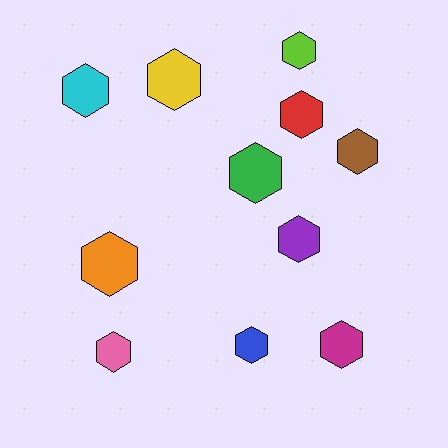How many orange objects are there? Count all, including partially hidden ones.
There is 1 orange object.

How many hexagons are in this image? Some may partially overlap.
There are 11 hexagons.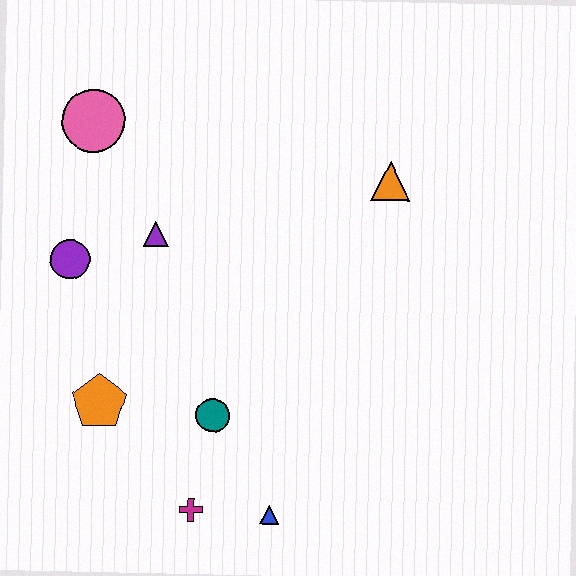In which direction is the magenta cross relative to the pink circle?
The magenta cross is below the pink circle.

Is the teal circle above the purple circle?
No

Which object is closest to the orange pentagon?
The teal circle is closest to the orange pentagon.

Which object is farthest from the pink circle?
The blue triangle is farthest from the pink circle.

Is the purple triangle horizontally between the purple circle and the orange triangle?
Yes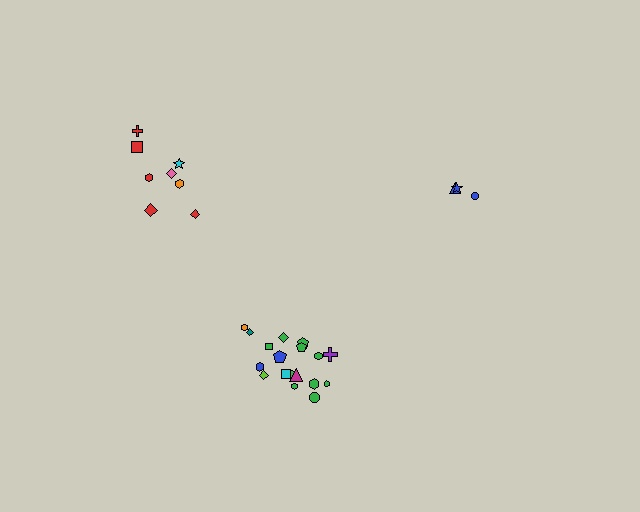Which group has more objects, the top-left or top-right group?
The top-left group.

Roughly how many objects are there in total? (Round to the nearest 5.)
Roughly 30 objects in total.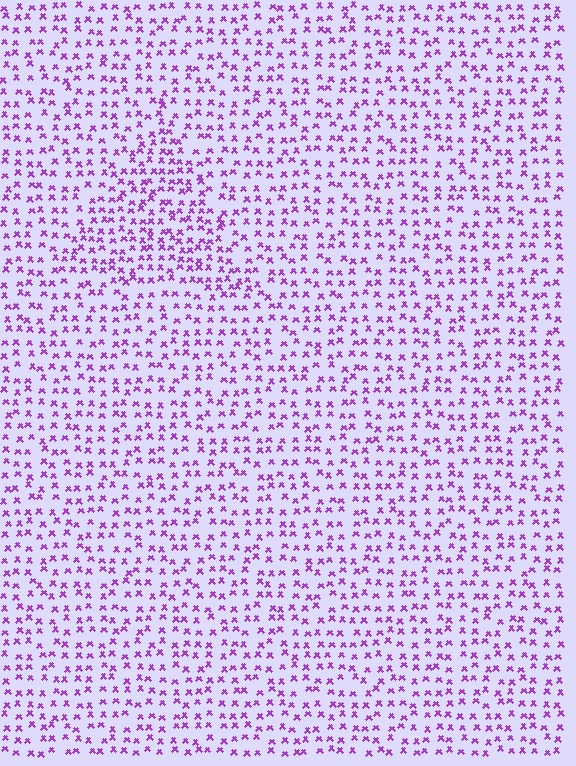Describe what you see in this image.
The image contains small purple elements arranged at two different densities. A triangle-shaped region is visible where the elements are more densely packed than the surrounding area.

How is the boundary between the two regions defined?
The boundary is defined by a change in element density (approximately 1.5x ratio). All elements are the same color, size, and shape.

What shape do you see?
I see a triangle.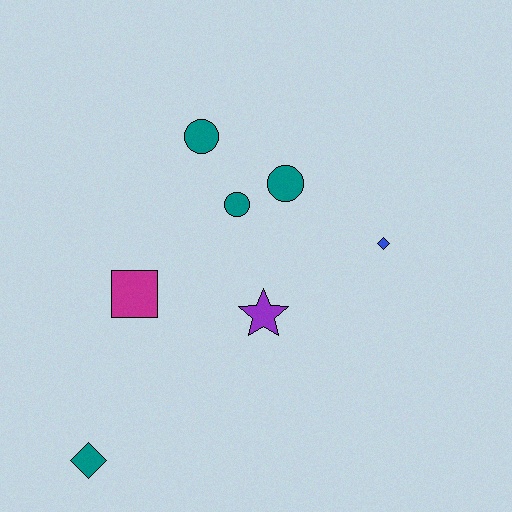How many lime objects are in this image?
There are no lime objects.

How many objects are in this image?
There are 7 objects.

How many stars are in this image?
There is 1 star.